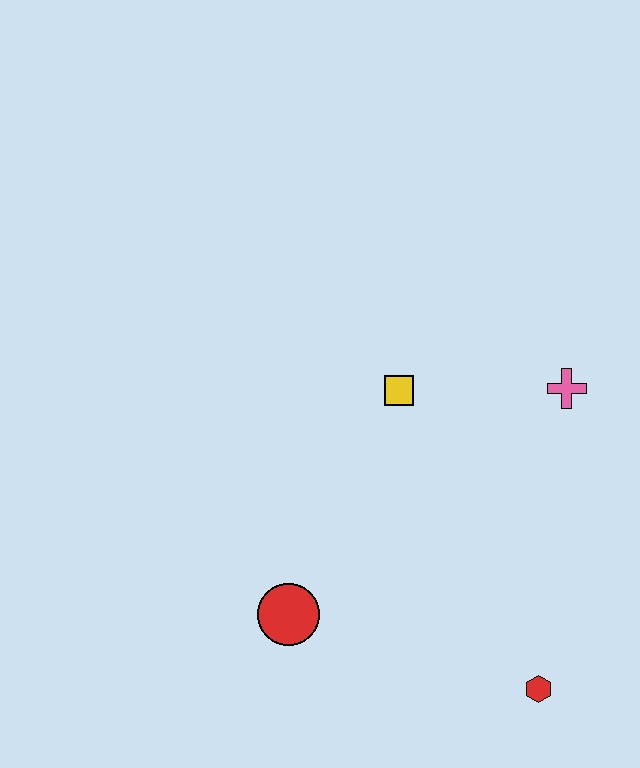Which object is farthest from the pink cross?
The red circle is farthest from the pink cross.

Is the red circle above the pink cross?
No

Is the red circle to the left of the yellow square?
Yes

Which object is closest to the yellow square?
The pink cross is closest to the yellow square.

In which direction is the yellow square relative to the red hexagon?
The yellow square is above the red hexagon.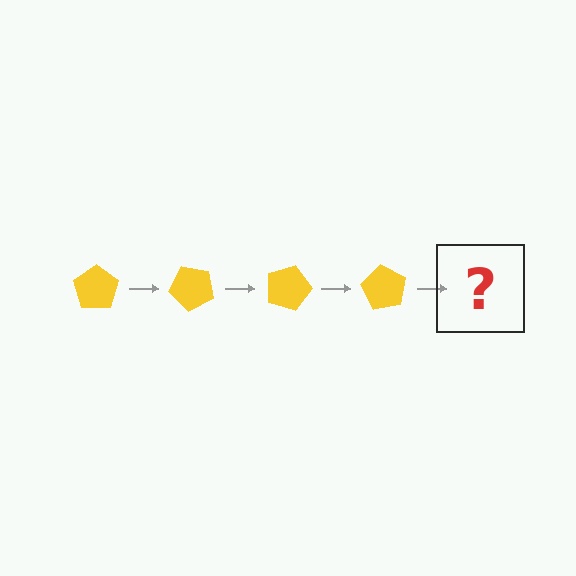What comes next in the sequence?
The next element should be a yellow pentagon rotated 180 degrees.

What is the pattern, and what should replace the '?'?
The pattern is that the pentagon rotates 45 degrees each step. The '?' should be a yellow pentagon rotated 180 degrees.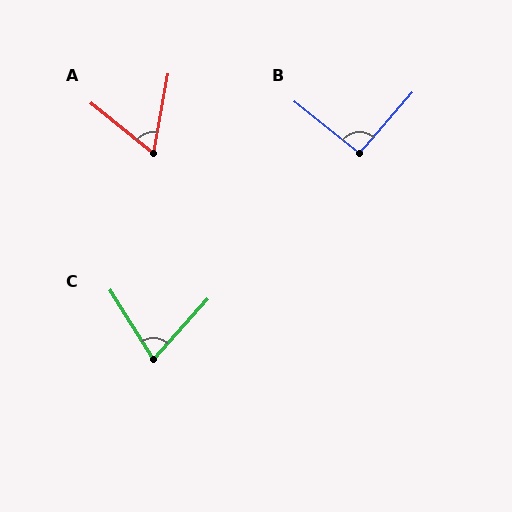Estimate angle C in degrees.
Approximately 75 degrees.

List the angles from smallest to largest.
A (61°), C (75°), B (93°).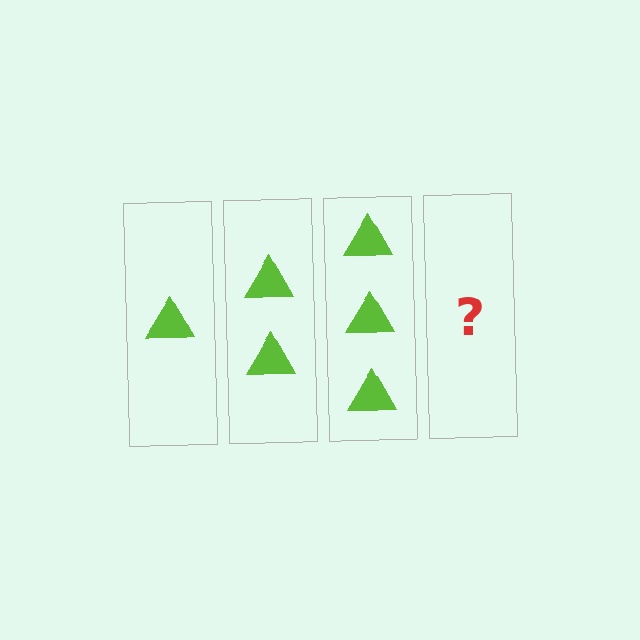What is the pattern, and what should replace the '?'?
The pattern is that each step adds one more triangle. The '?' should be 4 triangles.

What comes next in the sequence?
The next element should be 4 triangles.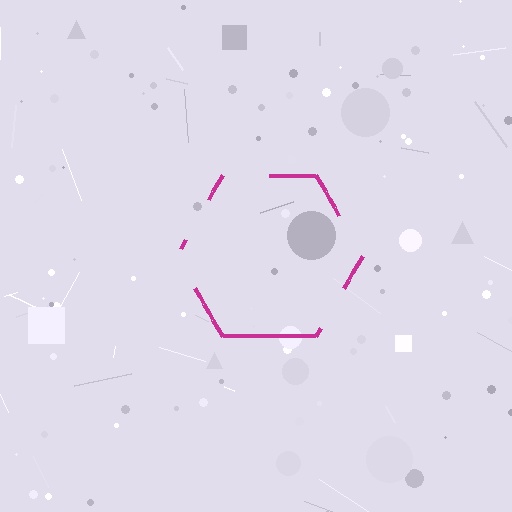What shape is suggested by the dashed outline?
The dashed outline suggests a hexagon.